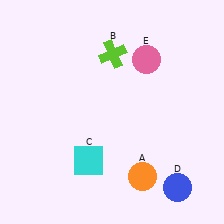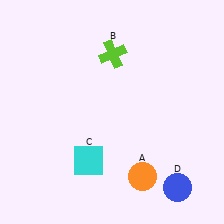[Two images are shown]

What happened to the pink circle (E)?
The pink circle (E) was removed in Image 2. It was in the top-right area of Image 1.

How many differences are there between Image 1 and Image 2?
There is 1 difference between the two images.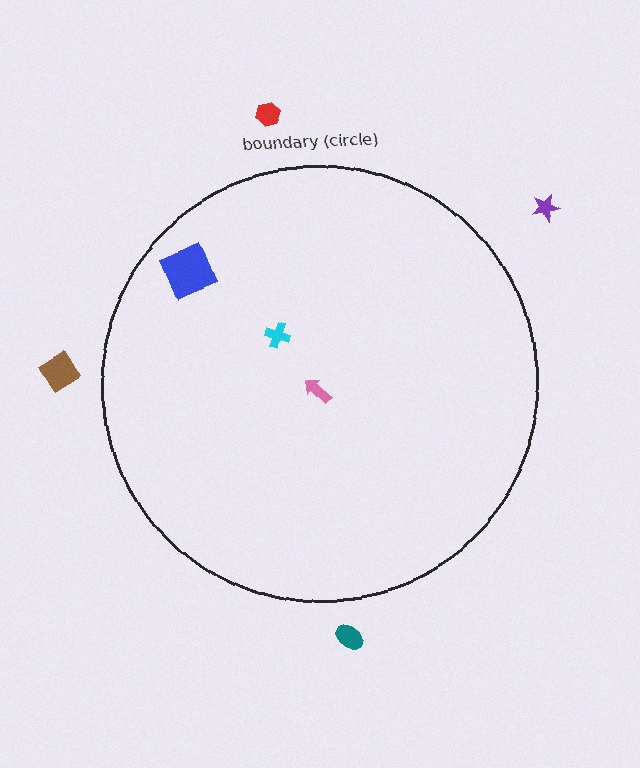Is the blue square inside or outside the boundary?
Inside.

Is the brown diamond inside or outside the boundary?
Outside.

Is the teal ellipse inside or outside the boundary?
Outside.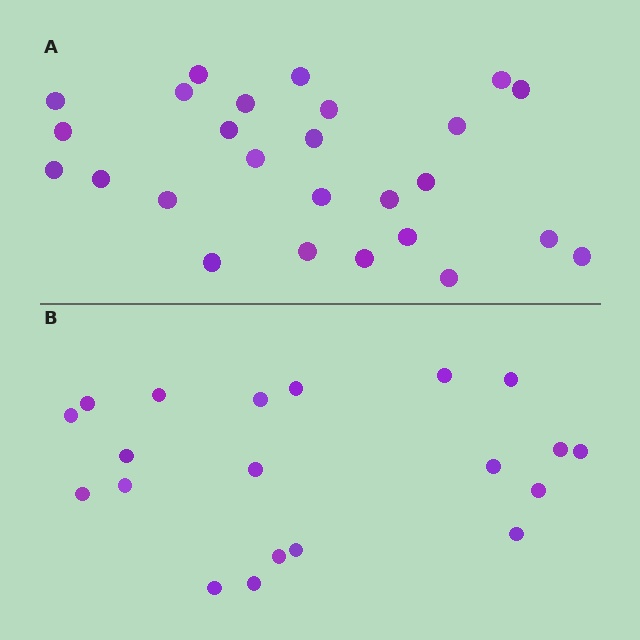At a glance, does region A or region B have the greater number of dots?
Region A (the top region) has more dots.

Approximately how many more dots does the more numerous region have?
Region A has about 6 more dots than region B.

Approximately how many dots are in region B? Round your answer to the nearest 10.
About 20 dots.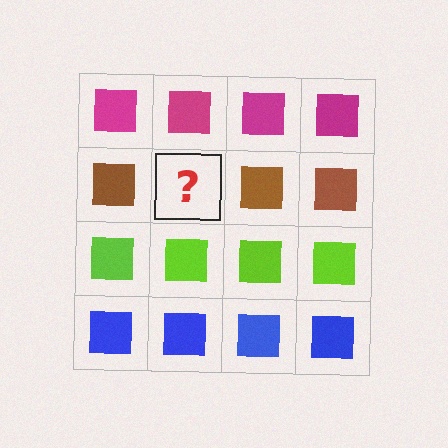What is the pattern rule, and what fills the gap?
The rule is that each row has a consistent color. The gap should be filled with a brown square.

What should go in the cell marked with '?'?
The missing cell should contain a brown square.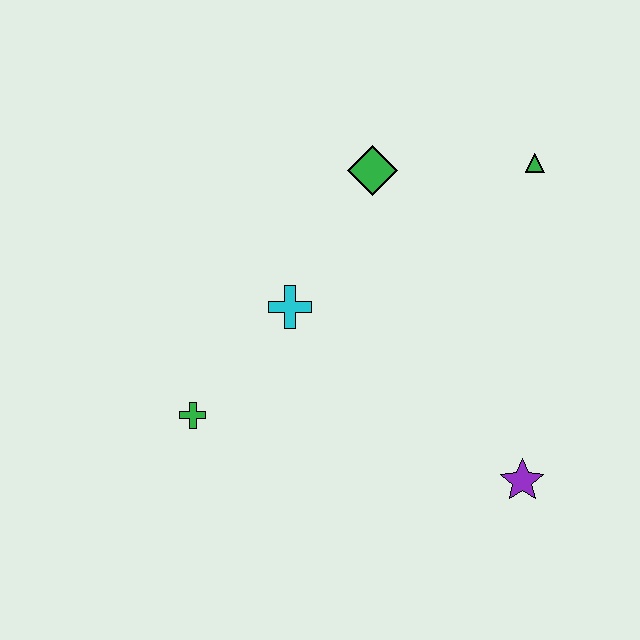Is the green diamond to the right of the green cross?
Yes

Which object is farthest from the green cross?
The green triangle is farthest from the green cross.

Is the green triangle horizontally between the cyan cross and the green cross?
No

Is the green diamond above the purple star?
Yes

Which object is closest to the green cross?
The cyan cross is closest to the green cross.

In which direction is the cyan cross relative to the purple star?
The cyan cross is to the left of the purple star.